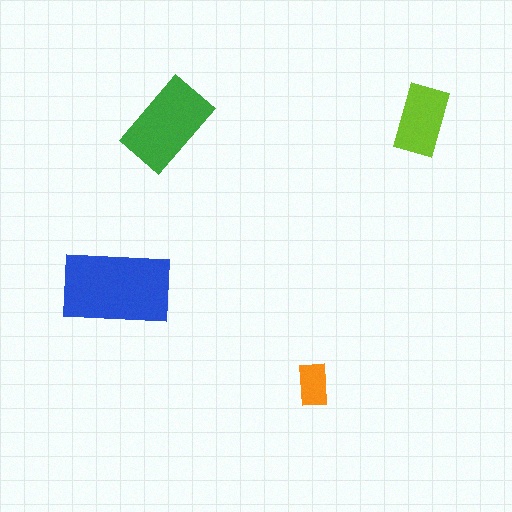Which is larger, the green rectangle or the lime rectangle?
The green one.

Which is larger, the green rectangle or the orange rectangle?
The green one.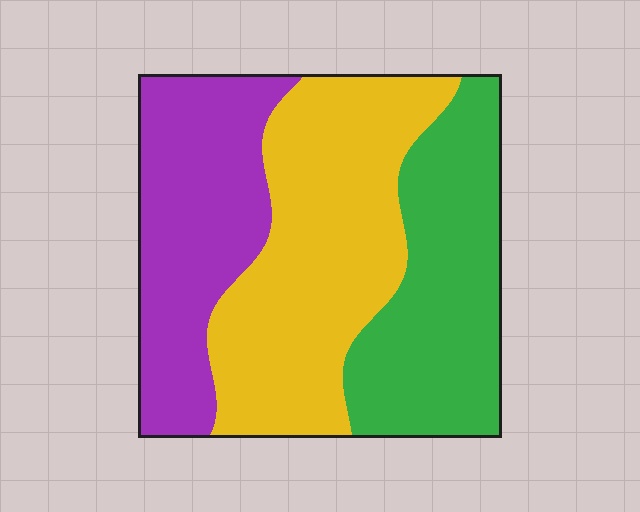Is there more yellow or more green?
Yellow.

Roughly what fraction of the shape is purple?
Purple takes up between a quarter and a half of the shape.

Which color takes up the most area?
Yellow, at roughly 40%.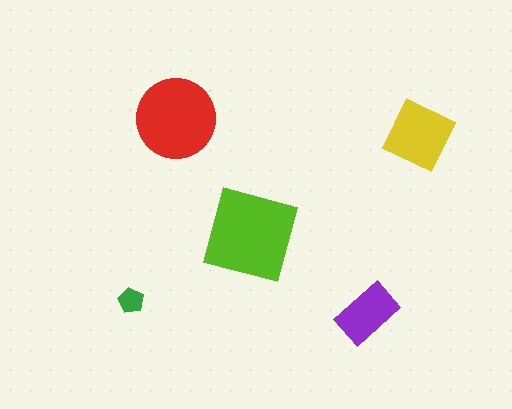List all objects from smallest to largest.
The green pentagon, the purple rectangle, the yellow square, the red circle, the lime square.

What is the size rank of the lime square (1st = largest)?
1st.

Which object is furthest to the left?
The green pentagon is leftmost.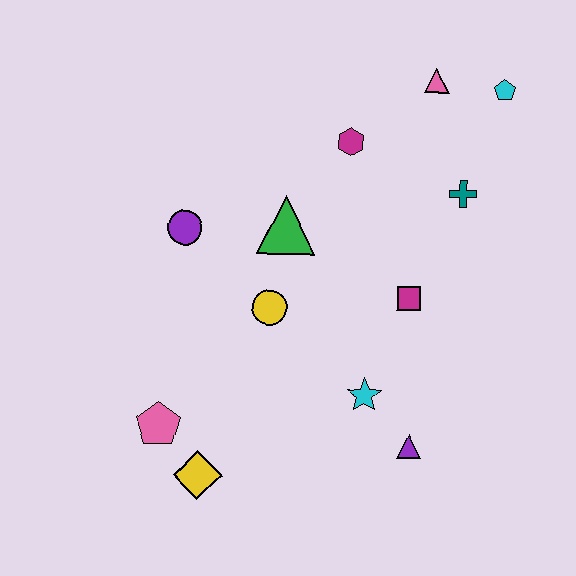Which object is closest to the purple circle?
The green triangle is closest to the purple circle.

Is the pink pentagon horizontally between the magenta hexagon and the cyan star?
No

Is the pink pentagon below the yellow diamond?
No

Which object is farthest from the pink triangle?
The yellow diamond is farthest from the pink triangle.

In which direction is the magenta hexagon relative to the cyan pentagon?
The magenta hexagon is to the left of the cyan pentagon.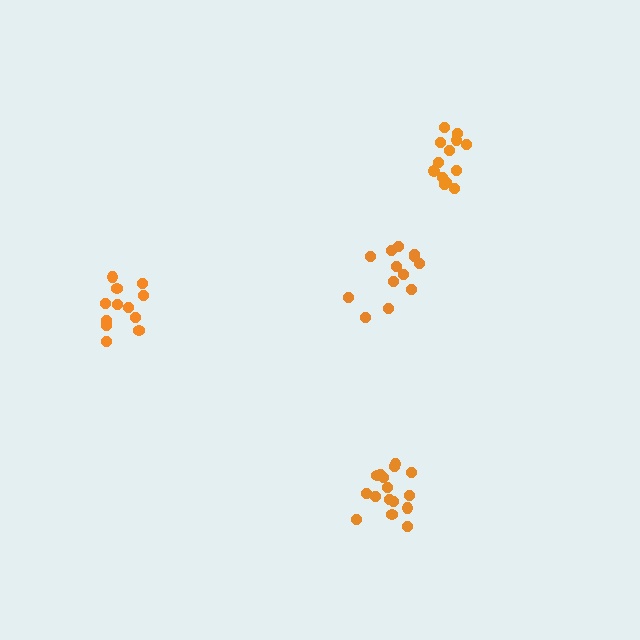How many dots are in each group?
Group 1: 13 dots, Group 2: 16 dots, Group 3: 12 dots, Group 4: 13 dots (54 total).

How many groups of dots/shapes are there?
There are 4 groups.